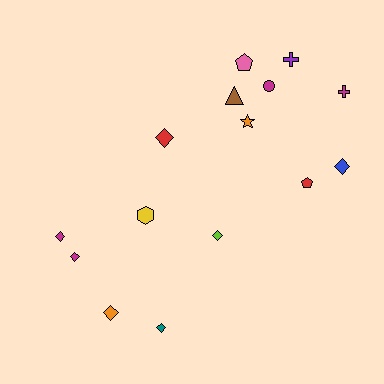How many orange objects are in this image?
There are 2 orange objects.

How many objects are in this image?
There are 15 objects.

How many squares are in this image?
There are no squares.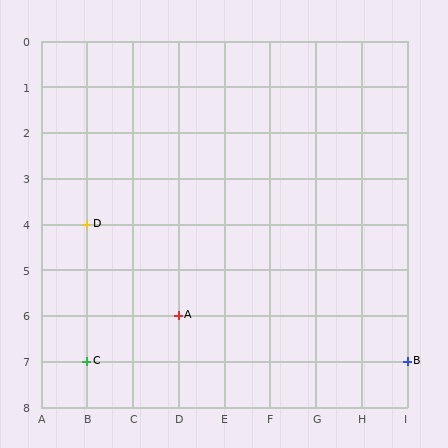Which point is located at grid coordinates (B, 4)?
Point D is at (B, 4).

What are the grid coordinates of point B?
Point B is at grid coordinates (I, 7).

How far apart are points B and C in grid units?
Points B and C are 7 columns apart.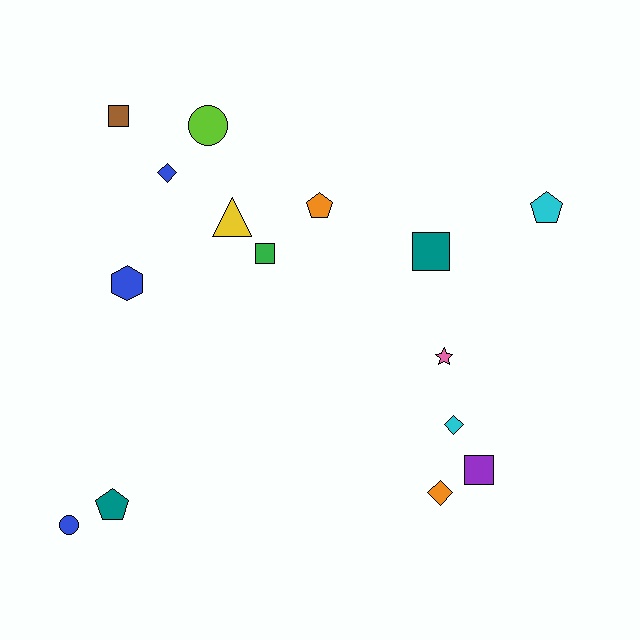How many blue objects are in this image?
There are 3 blue objects.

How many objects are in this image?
There are 15 objects.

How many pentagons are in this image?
There are 3 pentagons.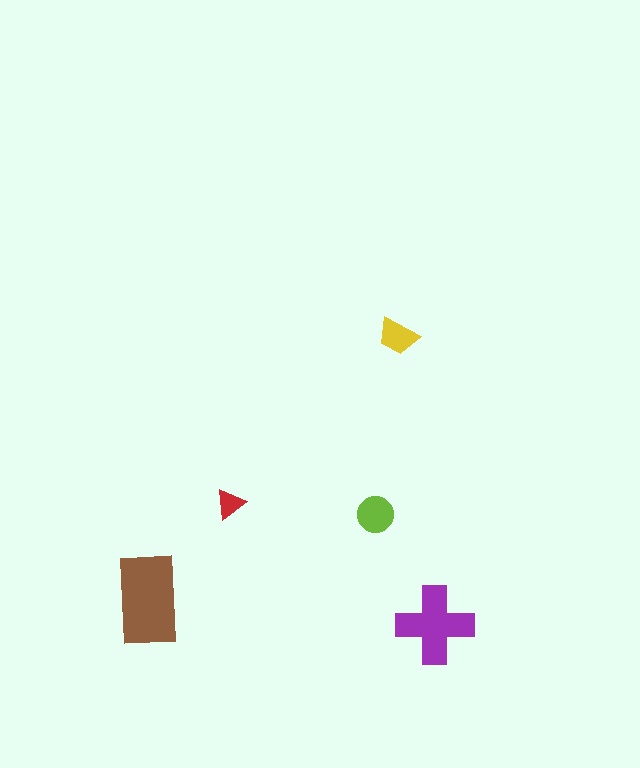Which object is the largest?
The brown rectangle.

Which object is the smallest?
The red triangle.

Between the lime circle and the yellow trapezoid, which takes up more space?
The lime circle.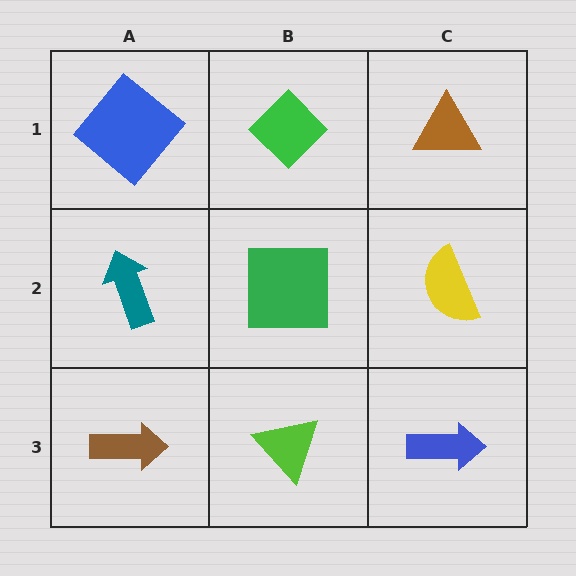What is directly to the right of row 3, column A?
A lime triangle.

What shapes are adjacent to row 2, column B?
A green diamond (row 1, column B), a lime triangle (row 3, column B), a teal arrow (row 2, column A), a yellow semicircle (row 2, column C).